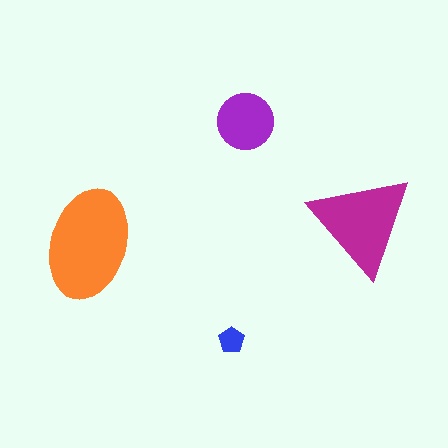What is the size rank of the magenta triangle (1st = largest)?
2nd.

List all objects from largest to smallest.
The orange ellipse, the magenta triangle, the purple circle, the blue pentagon.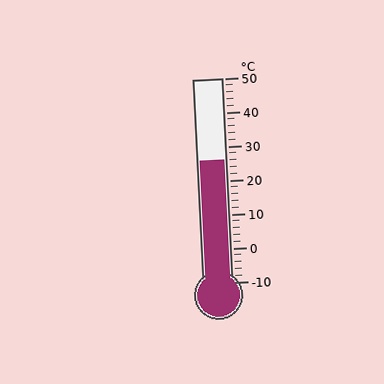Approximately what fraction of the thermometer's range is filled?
The thermometer is filled to approximately 60% of its range.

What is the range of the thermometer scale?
The thermometer scale ranges from -10°C to 50°C.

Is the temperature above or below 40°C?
The temperature is below 40°C.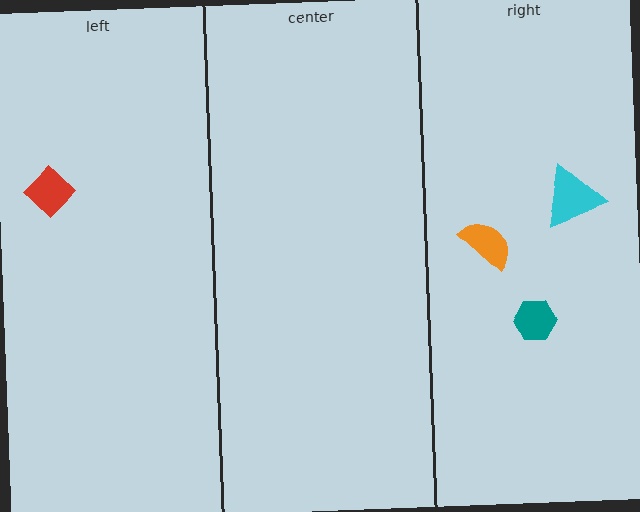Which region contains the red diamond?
The left region.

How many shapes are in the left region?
1.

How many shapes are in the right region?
3.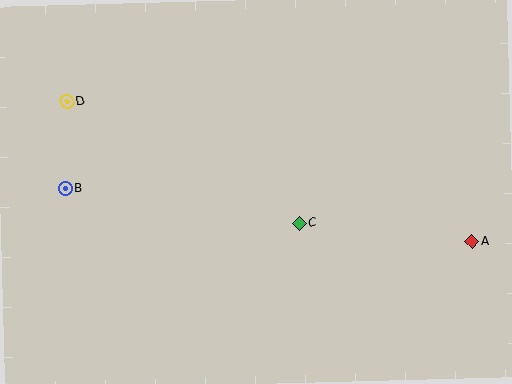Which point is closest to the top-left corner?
Point D is closest to the top-left corner.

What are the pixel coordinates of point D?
Point D is at (67, 101).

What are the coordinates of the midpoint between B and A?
The midpoint between B and A is at (269, 215).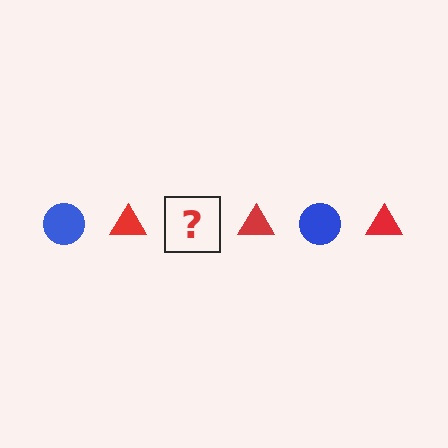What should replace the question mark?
The question mark should be replaced with a blue circle.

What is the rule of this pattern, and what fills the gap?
The rule is that the pattern alternates between blue circle and red triangle. The gap should be filled with a blue circle.